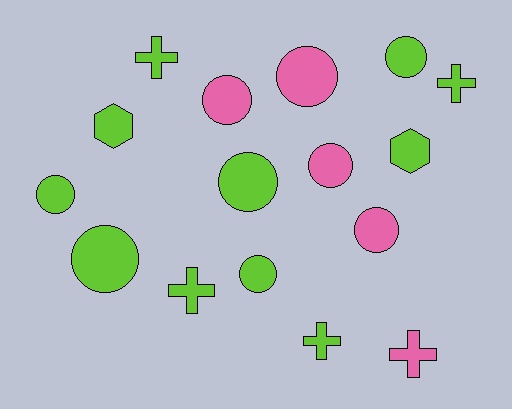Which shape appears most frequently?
Circle, with 9 objects.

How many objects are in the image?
There are 16 objects.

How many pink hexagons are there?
There are no pink hexagons.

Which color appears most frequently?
Lime, with 11 objects.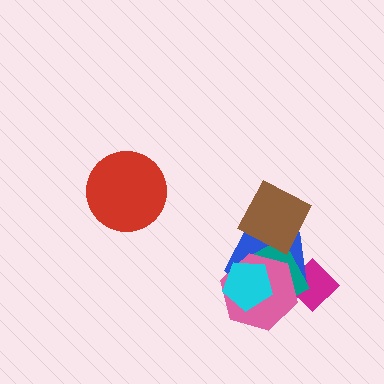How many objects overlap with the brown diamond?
2 objects overlap with the brown diamond.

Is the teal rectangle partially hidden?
Yes, it is partially covered by another shape.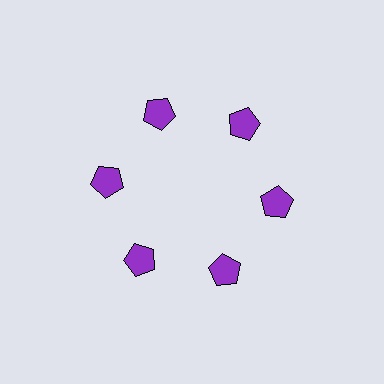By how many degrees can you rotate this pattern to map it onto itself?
The pattern maps onto itself every 60 degrees of rotation.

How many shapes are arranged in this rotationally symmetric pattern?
There are 6 shapes, arranged in 6 groups of 1.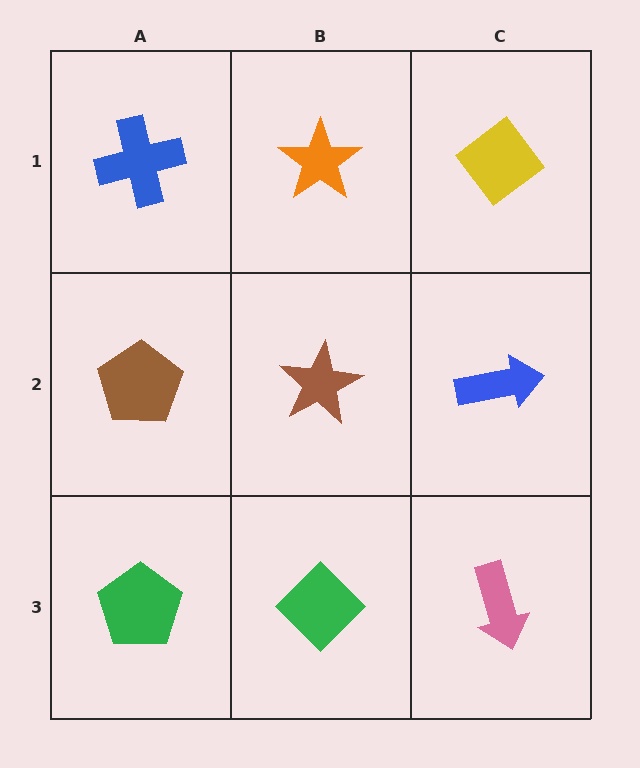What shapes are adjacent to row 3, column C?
A blue arrow (row 2, column C), a green diamond (row 3, column B).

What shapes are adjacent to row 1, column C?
A blue arrow (row 2, column C), an orange star (row 1, column B).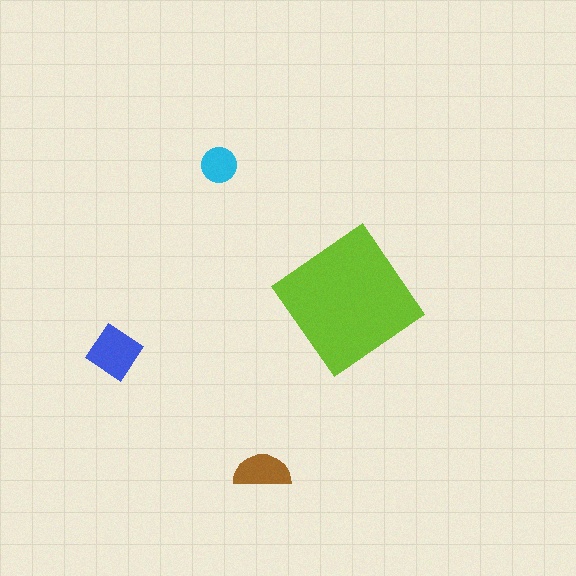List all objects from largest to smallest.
The lime diamond, the blue diamond, the brown semicircle, the cyan circle.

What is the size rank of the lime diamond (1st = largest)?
1st.